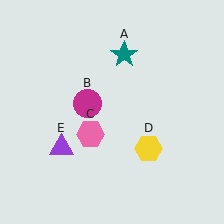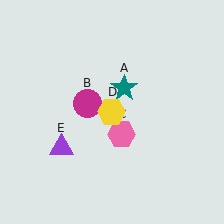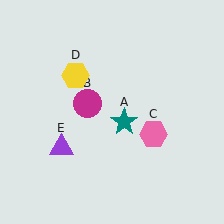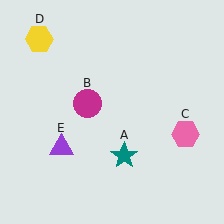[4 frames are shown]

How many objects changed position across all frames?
3 objects changed position: teal star (object A), pink hexagon (object C), yellow hexagon (object D).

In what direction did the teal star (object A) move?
The teal star (object A) moved down.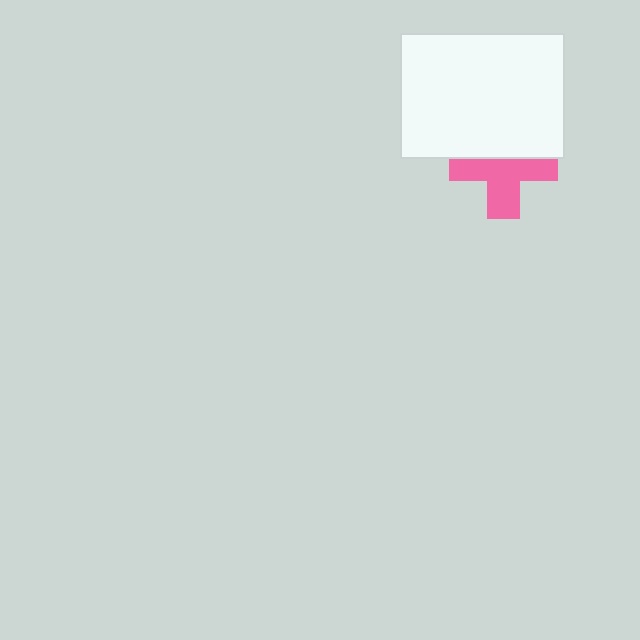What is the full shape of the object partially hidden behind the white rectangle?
The partially hidden object is a pink cross.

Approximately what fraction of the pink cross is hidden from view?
Roughly 41% of the pink cross is hidden behind the white rectangle.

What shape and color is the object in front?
The object in front is a white rectangle.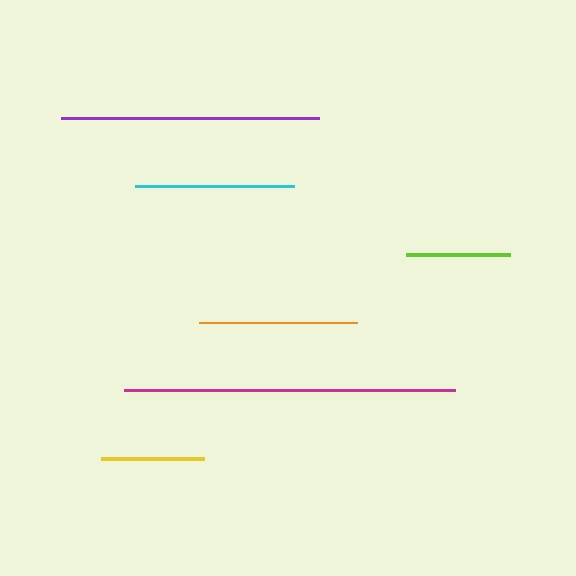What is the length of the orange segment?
The orange segment is approximately 158 pixels long.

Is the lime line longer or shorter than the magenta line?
The magenta line is longer than the lime line.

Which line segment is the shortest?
The yellow line is the shortest at approximately 103 pixels.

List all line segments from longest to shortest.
From longest to shortest: magenta, purple, cyan, orange, lime, yellow.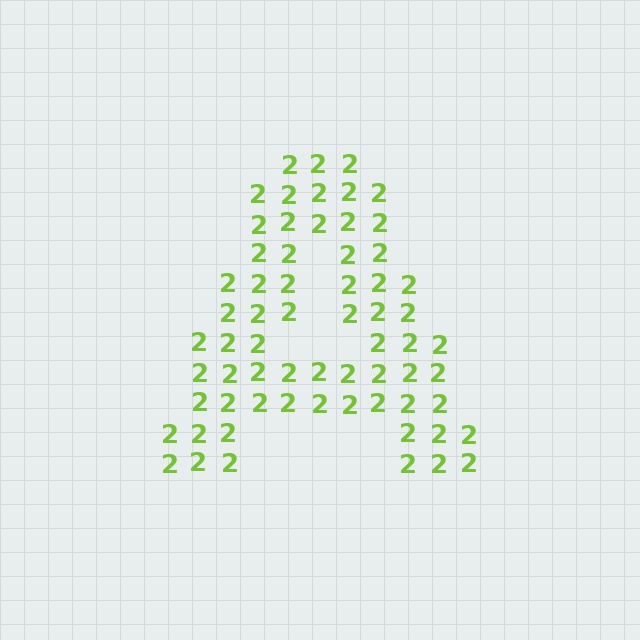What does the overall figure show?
The overall figure shows the letter A.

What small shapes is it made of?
It is made of small digit 2's.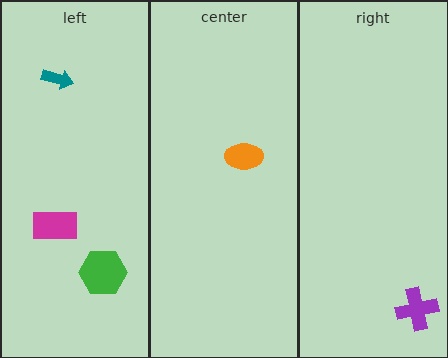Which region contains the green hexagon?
The left region.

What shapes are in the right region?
The purple cross.